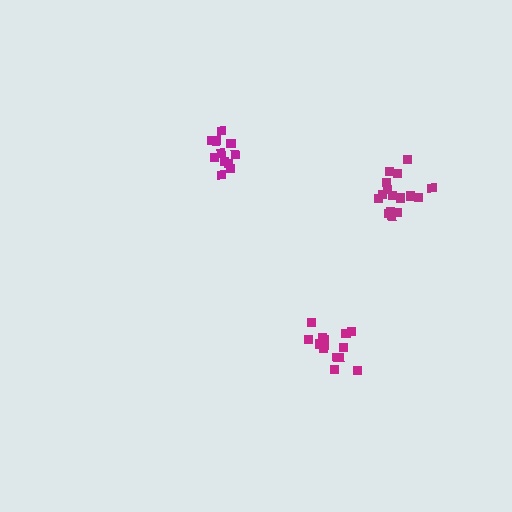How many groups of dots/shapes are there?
There are 3 groups.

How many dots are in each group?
Group 1: 15 dots, Group 2: 11 dots, Group 3: 16 dots (42 total).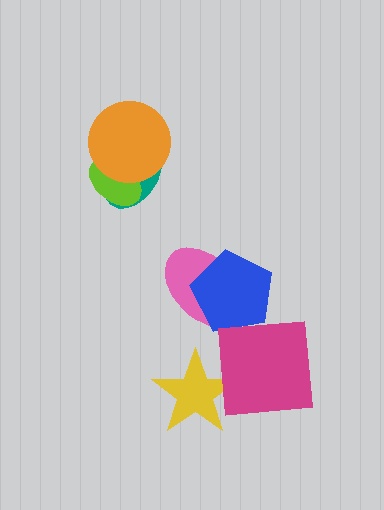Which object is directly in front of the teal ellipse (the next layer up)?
The lime ellipse is directly in front of the teal ellipse.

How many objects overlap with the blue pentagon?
1 object overlaps with the blue pentagon.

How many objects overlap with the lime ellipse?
2 objects overlap with the lime ellipse.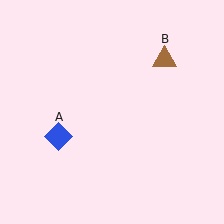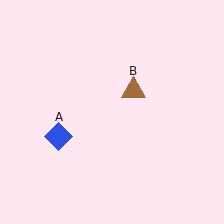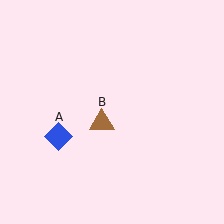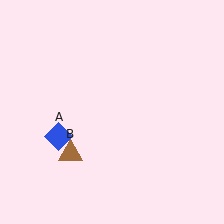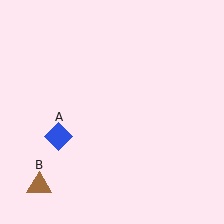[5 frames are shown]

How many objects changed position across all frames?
1 object changed position: brown triangle (object B).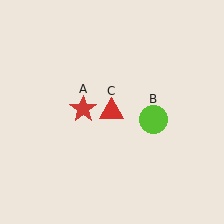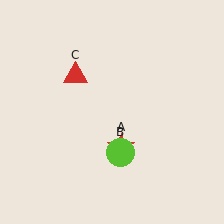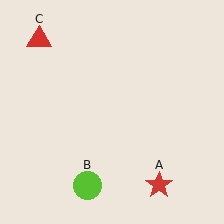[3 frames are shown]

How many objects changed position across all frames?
3 objects changed position: red star (object A), lime circle (object B), red triangle (object C).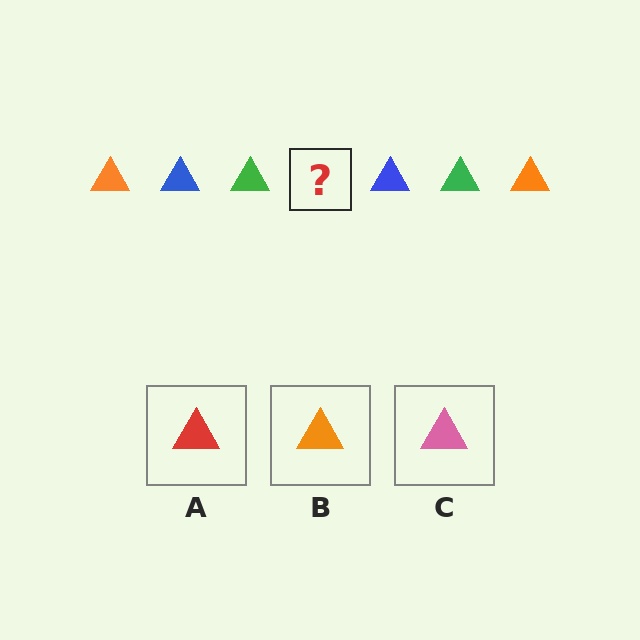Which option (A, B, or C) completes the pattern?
B.